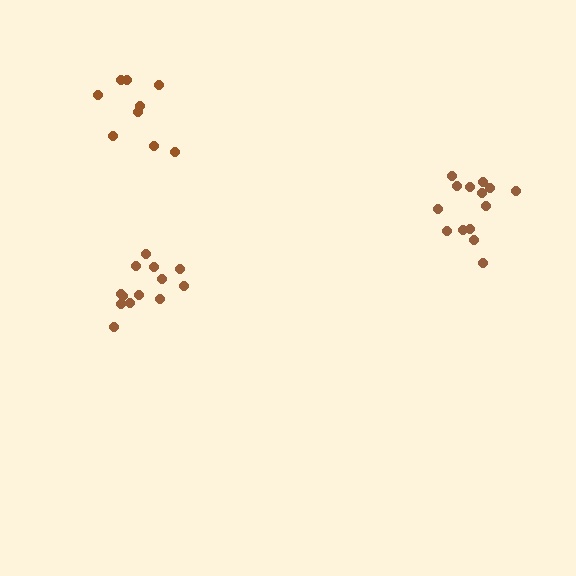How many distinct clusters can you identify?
There are 3 distinct clusters.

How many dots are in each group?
Group 1: 14 dots, Group 2: 9 dots, Group 3: 13 dots (36 total).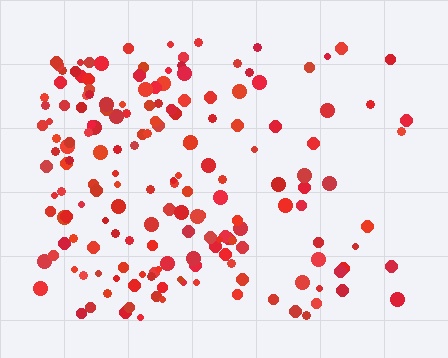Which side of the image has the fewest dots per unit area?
The right.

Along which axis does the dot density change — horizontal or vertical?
Horizontal.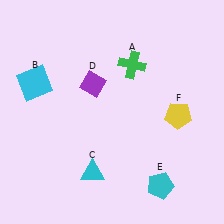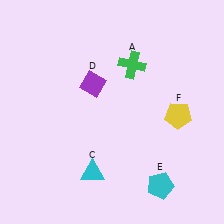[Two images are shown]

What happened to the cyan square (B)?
The cyan square (B) was removed in Image 2. It was in the top-left area of Image 1.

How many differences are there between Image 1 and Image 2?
There is 1 difference between the two images.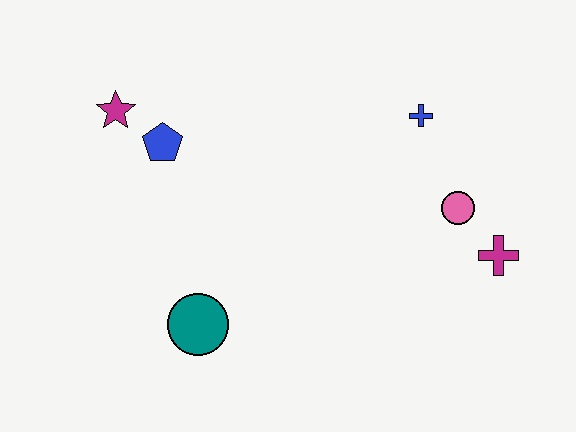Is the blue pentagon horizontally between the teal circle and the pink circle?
No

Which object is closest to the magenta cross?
The pink circle is closest to the magenta cross.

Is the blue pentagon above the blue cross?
No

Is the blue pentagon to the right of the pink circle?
No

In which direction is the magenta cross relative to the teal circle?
The magenta cross is to the right of the teal circle.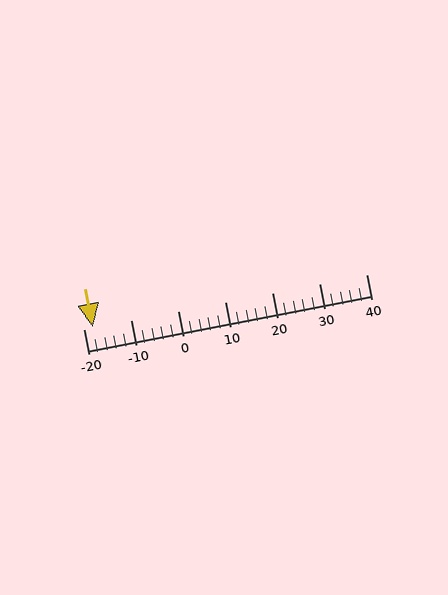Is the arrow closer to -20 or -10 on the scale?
The arrow is closer to -20.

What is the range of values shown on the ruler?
The ruler shows values from -20 to 40.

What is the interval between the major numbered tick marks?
The major tick marks are spaced 10 units apart.